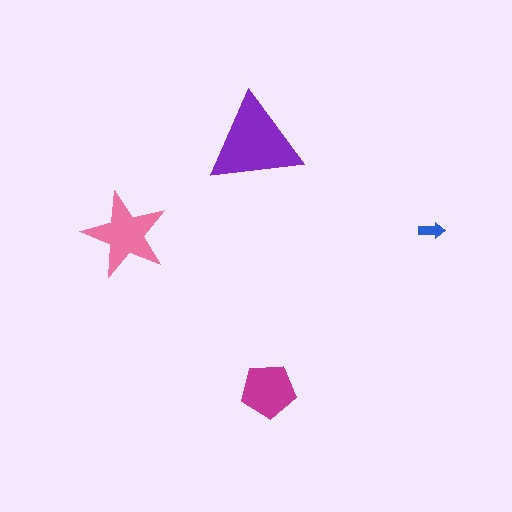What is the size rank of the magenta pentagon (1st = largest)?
3rd.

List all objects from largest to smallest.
The purple triangle, the pink star, the magenta pentagon, the blue arrow.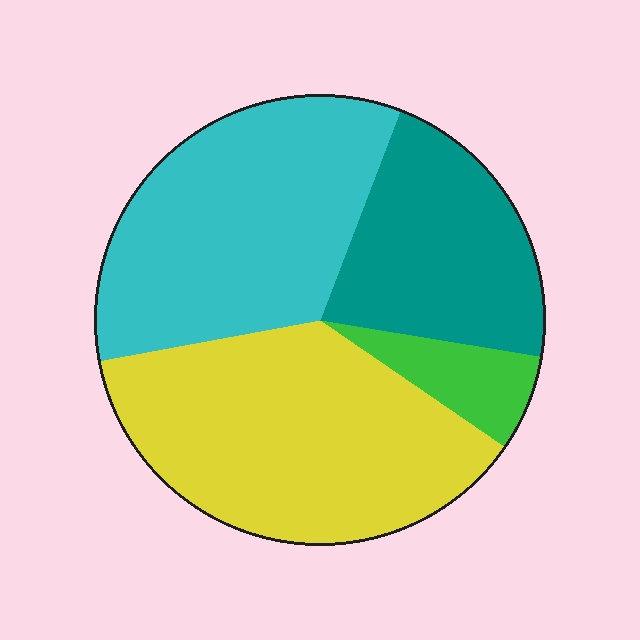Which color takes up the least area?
Green, at roughly 5%.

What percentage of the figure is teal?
Teal takes up between a sixth and a third of the figure.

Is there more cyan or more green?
Cyan.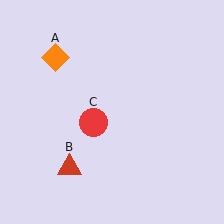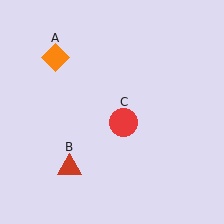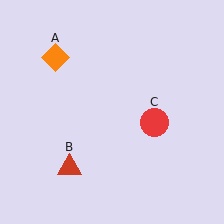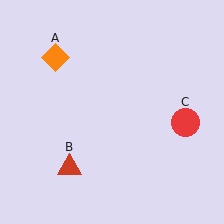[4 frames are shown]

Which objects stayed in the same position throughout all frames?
Orange diamond (object A) and red triangle (object B) remained stationary.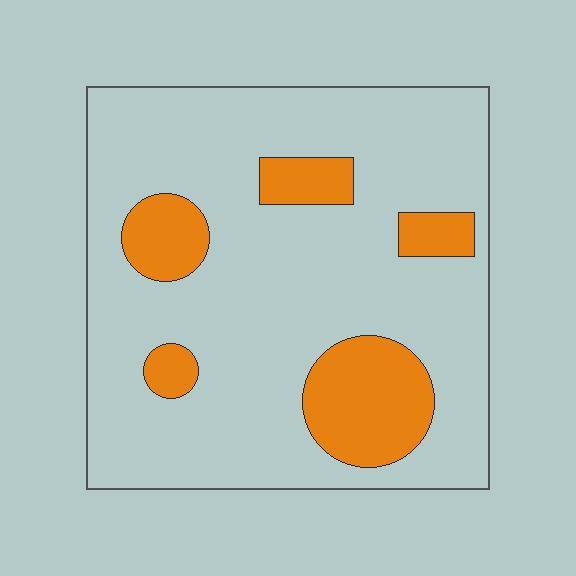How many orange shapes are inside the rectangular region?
5.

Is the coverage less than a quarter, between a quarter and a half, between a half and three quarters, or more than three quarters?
Less than a quarter.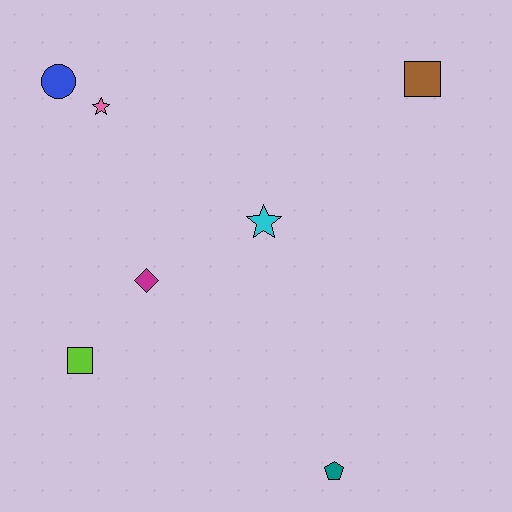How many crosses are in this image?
There are no crosses.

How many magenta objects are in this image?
There is 1 magenta object.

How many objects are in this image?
There are 7 objects.